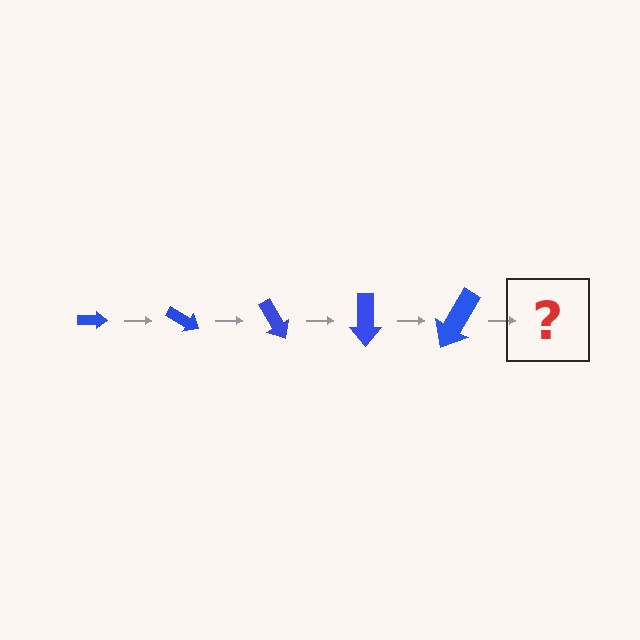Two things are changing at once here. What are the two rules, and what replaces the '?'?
The two rules are that the arrow grows larger each step and it rotates 30 degrees each step. The '?' should be an arrow, larger than the previous one and rotated 150 degrees from the start.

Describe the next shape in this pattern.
It should be an arrow, larger than the previous one and rotated 150 degrees from the start.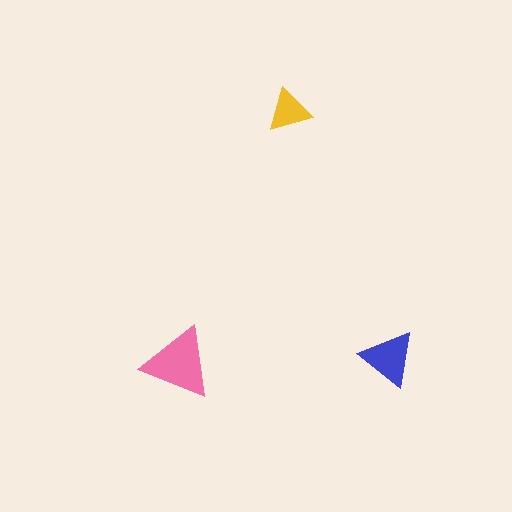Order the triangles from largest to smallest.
the pink one, the blue one, the yellow one.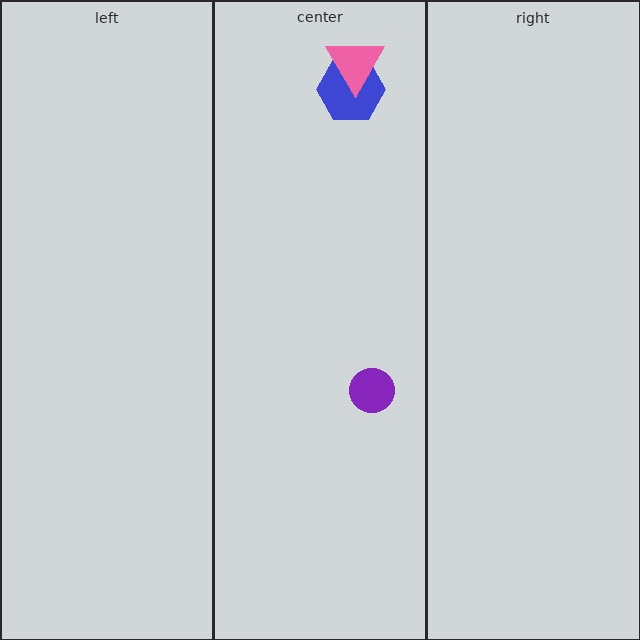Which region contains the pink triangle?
The center region.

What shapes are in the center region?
The purple circle, the blue hexagon, the pink triangle.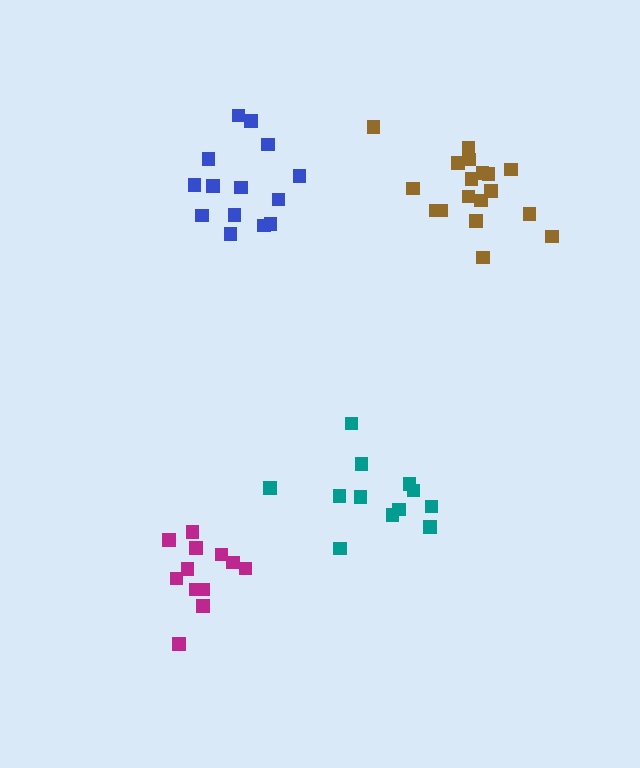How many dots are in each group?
Group 1: 14 dots, Group 2: 12 dots, Group 3: 18 dots, Group 4: 12 dots (56 total).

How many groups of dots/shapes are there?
There are 4 groups.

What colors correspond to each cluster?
The clusters are colored: blue, teal, brown, magenta.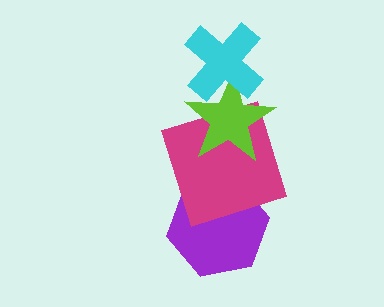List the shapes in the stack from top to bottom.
From top to bottom: the cyan cross, the lime star, the magenta square, the purple hexagon.